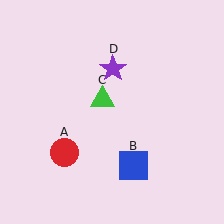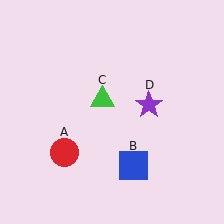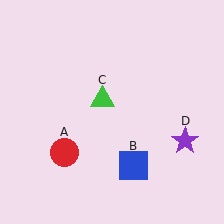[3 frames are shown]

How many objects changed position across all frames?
1 object changed position: purple star (object D).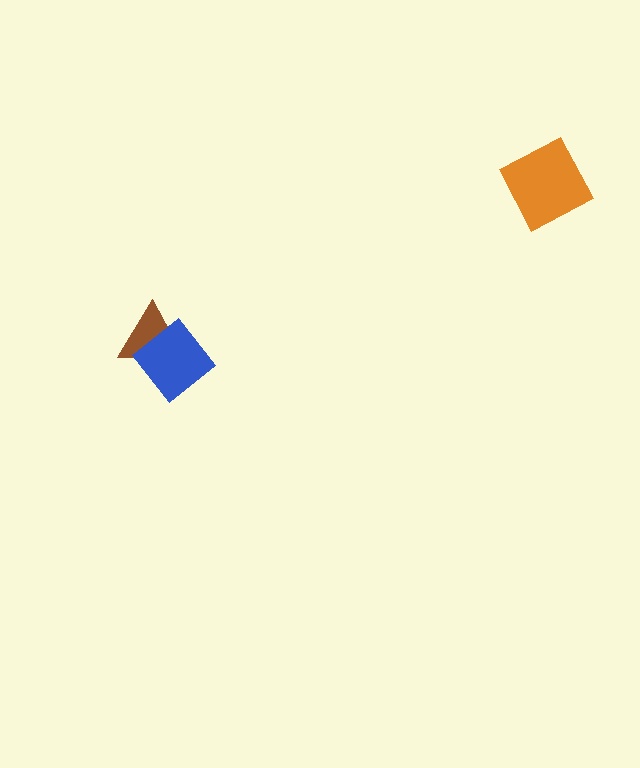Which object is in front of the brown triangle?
The blue diamond is in front of the brown triangle.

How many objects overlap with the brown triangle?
1 object overlaps with the brown triangle.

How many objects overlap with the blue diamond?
1 object overlaps with the blue diamond.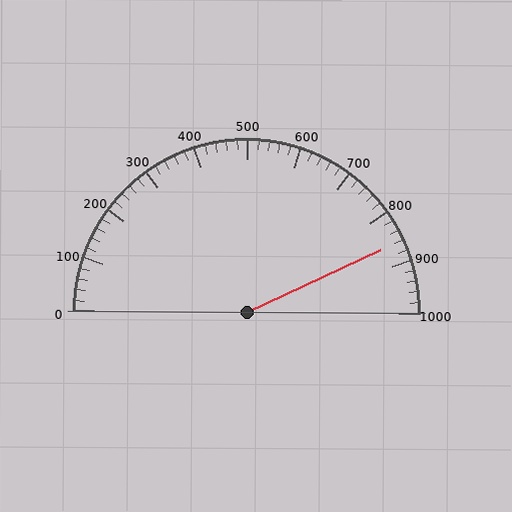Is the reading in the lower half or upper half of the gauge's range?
The reading is in the upper half of the range (0 to 1000).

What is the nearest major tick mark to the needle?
The nearest major tick mark is 900.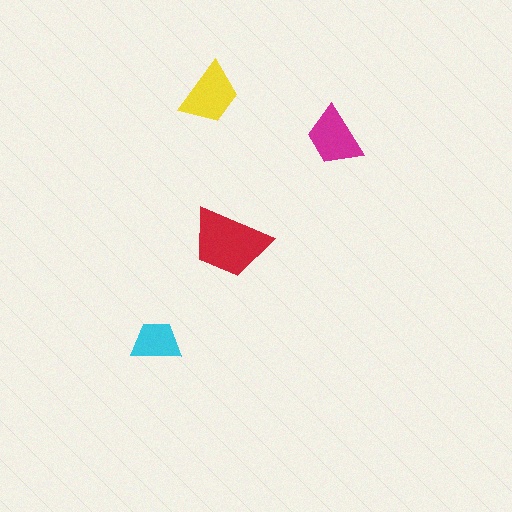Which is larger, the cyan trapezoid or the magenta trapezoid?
The magenta one.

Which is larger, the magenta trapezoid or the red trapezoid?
The red one.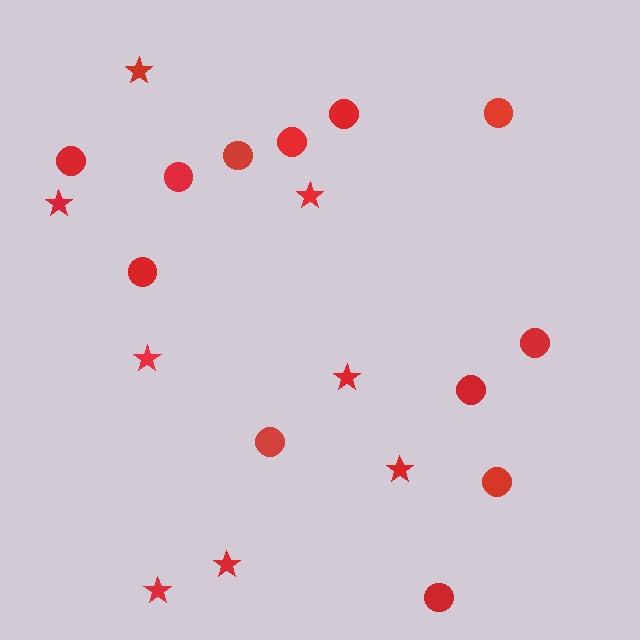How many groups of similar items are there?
There are 2 groups: one group of circles (12) and one group of stars (8).